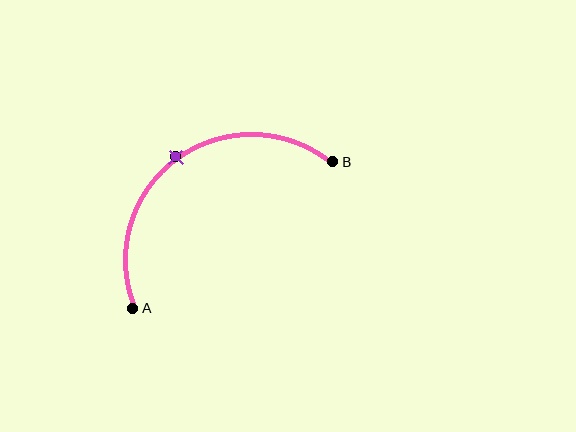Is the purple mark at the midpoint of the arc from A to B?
Yes. The purple mark lies on the arc at equal arc-length from both A and B — it is the arc midpoint.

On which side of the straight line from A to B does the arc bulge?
The arc bulges above and to the left of the straight line connecting A and B.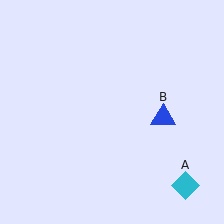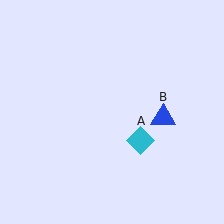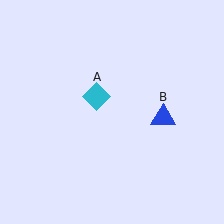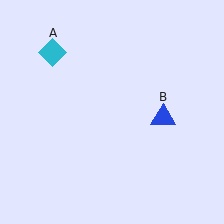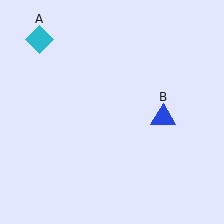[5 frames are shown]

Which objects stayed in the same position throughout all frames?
Blue triangle (object B) remained stationary.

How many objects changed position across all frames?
1 object changed position: cyan diamond (object A).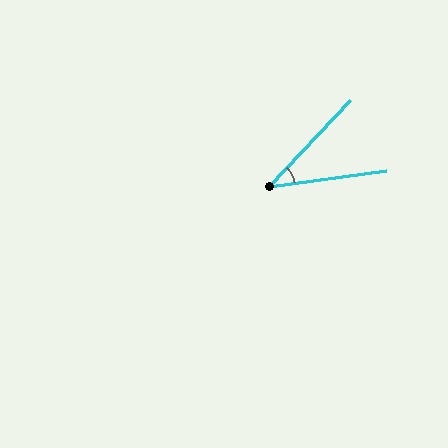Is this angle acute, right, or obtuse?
It is acute.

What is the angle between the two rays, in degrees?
Approximately 39 degrees.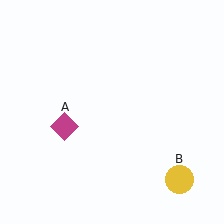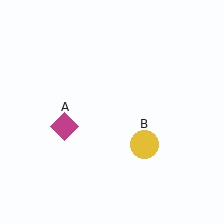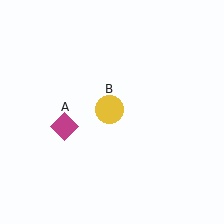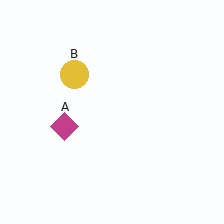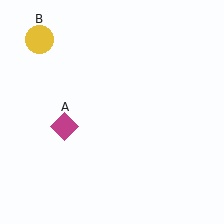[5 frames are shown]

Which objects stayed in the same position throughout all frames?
Magenta diamond (object A) remained stationary.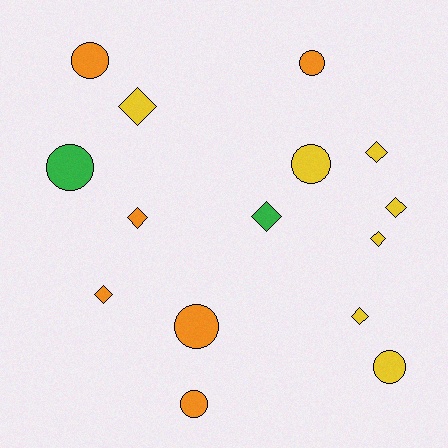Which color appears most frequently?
Yellow, with 7 objects.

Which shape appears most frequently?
Diamond, with 8 objects.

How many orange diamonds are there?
There are 2 orange diamonds.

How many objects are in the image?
There are 15 objects.